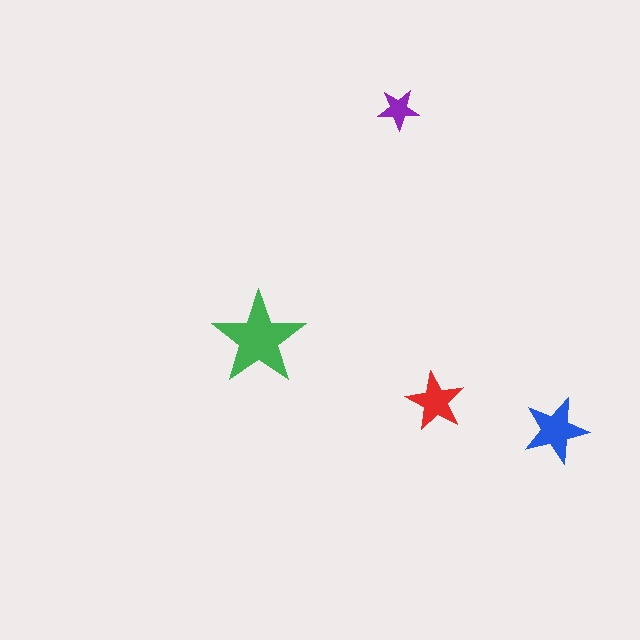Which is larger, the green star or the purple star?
The green one.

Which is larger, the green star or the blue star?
The green one.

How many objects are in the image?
There are 4 objects in the image.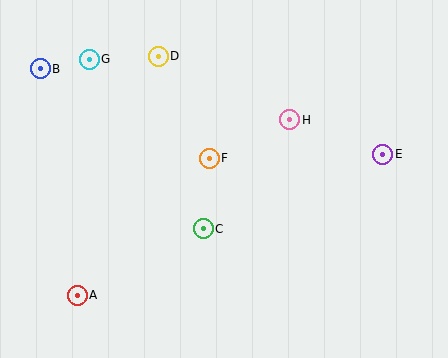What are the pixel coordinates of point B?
Point B is at (40, 69).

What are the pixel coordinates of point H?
Point H is at (290, 120).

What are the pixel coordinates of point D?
Point D is at (158, 56).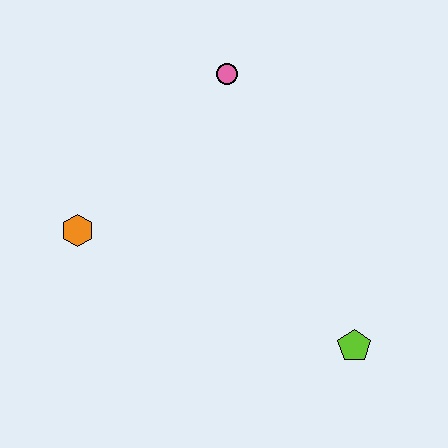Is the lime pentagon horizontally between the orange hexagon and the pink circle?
No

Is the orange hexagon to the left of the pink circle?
Yes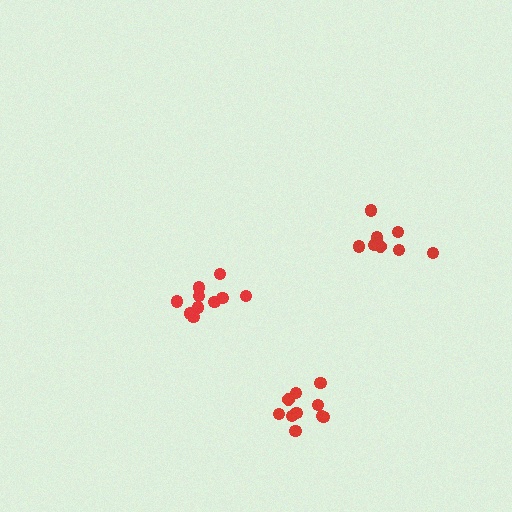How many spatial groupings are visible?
There are 3 spatial groupings.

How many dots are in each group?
Group 1: 11 dots, Group 2: 10 dots, Group 3: 8 dots (29 total).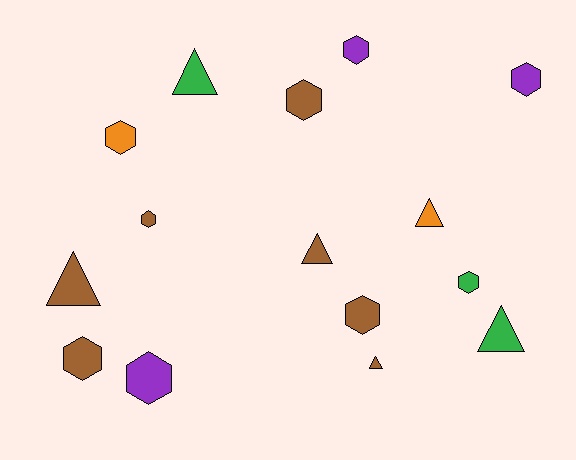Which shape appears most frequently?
Hexagon, with 9 objects.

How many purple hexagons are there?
There are 3 purple hexagons.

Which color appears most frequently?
Brown, with 7 objects.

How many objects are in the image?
There are 15 objects.